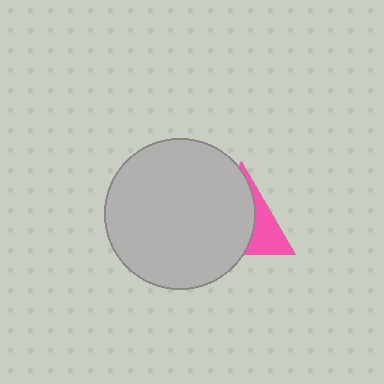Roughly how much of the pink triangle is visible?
A small part of it is visible (roughly 34%).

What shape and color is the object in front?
The object in front is a light gray circle.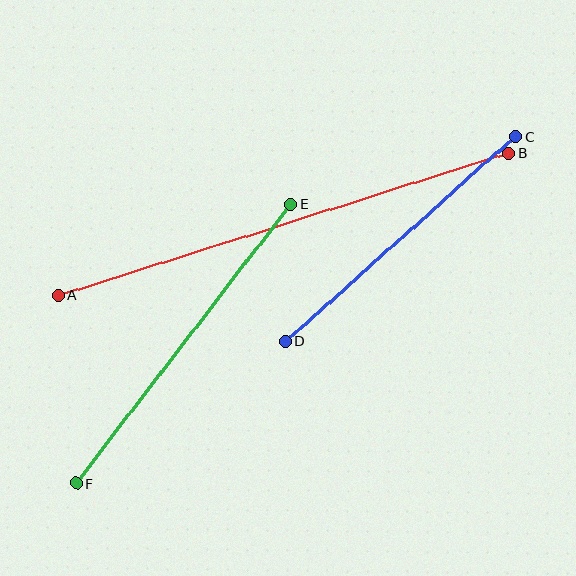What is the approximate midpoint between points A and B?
The midpoint is at approximately (283, 224) pixels.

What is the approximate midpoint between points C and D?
The midpoint is at approximately (401, 239) pixels.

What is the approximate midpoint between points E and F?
The midpoint is at approximately (183, 344) pixels.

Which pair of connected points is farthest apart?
Points A and B are farthest apart.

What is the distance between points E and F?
The distance is approximately 352 pixels.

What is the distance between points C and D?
The distance is approximately 308 pixels.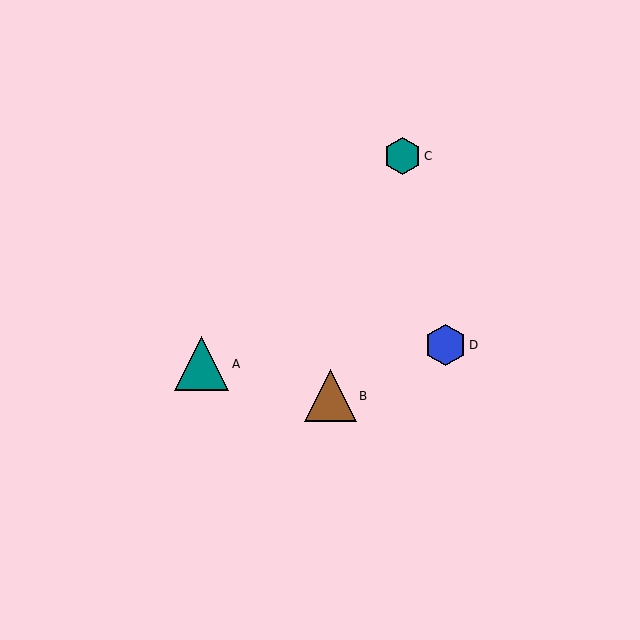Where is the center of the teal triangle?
The center of the teal triangle is at (202, 364).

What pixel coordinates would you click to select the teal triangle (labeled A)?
Click at (202, 364) to select the teal triangle A.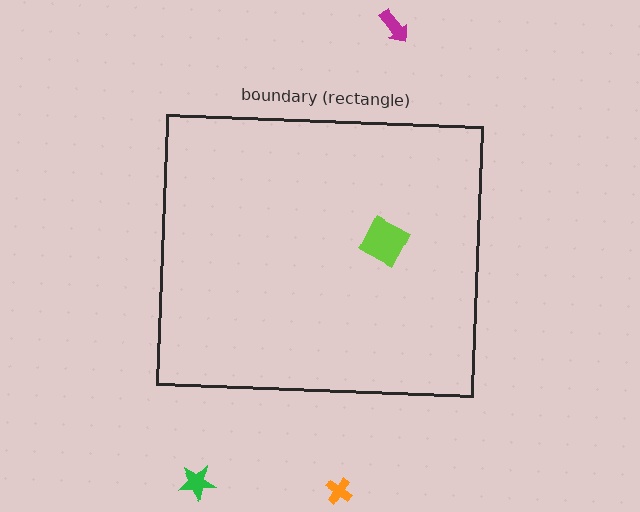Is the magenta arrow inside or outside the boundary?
Outside.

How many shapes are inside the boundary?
1 inside, 3 outside.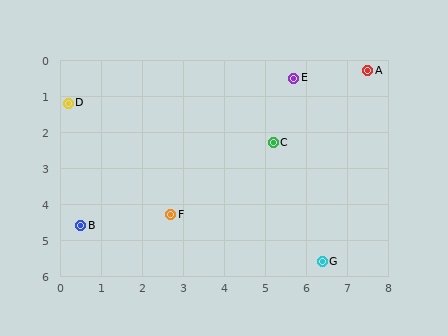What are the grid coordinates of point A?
Point A is at approximately (7.5, 0.3).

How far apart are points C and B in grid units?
Points C and B are about 5.2 grid units apart.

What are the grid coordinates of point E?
Point E is at approximately (5.7, 0.5).